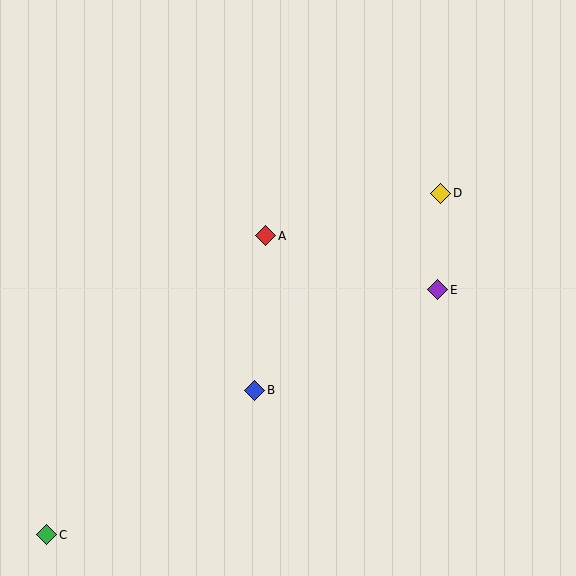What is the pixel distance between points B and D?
The distance between B and D is 271 pixels.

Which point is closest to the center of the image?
Point A at (266, 236) is closest to the center.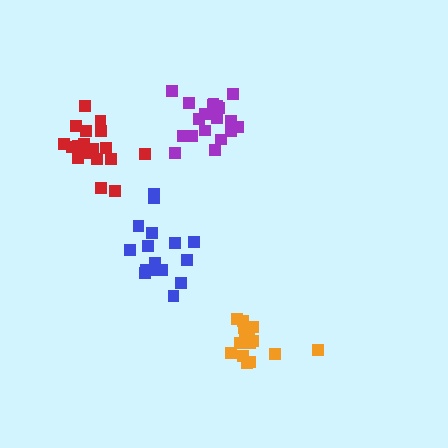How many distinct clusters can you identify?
There are 4 distinct clusters.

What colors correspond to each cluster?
The clusters are colored: blue, purple, red, orange.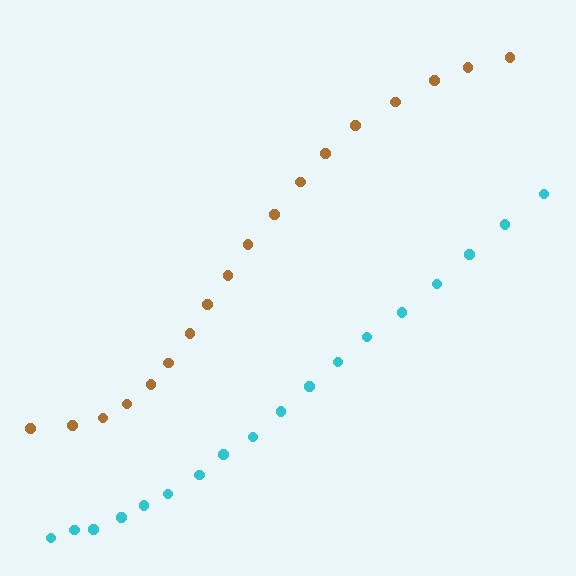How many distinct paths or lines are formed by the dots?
There are 2 distinct paths.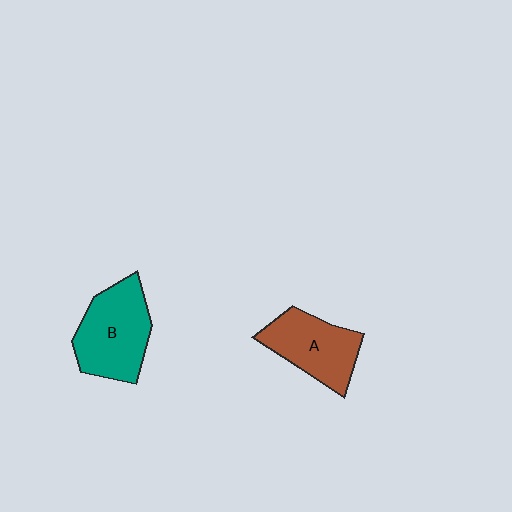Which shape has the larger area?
Shape B (teal).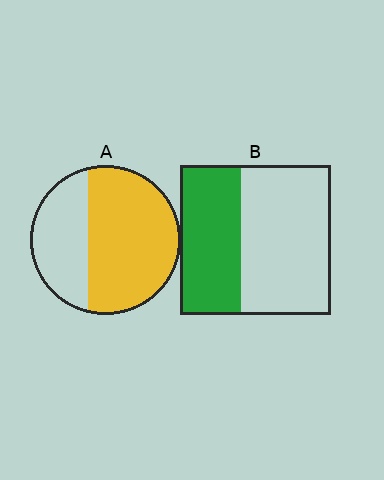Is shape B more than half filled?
No.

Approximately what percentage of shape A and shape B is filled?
A is approximately 65% and B is approximately 40%.